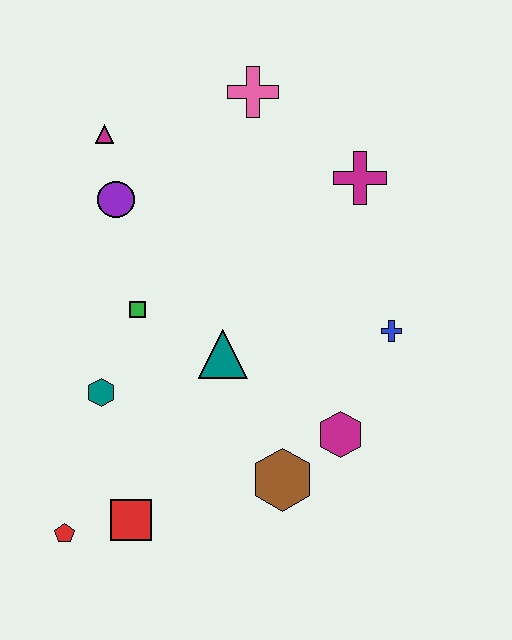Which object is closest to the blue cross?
The magenta hexagon is closest to the blue cross.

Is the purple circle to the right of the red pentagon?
Yes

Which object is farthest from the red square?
The pink cross is farthest from the red square.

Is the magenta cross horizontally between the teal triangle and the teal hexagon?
No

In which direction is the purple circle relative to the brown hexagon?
The purple circle is above the brown hexagon.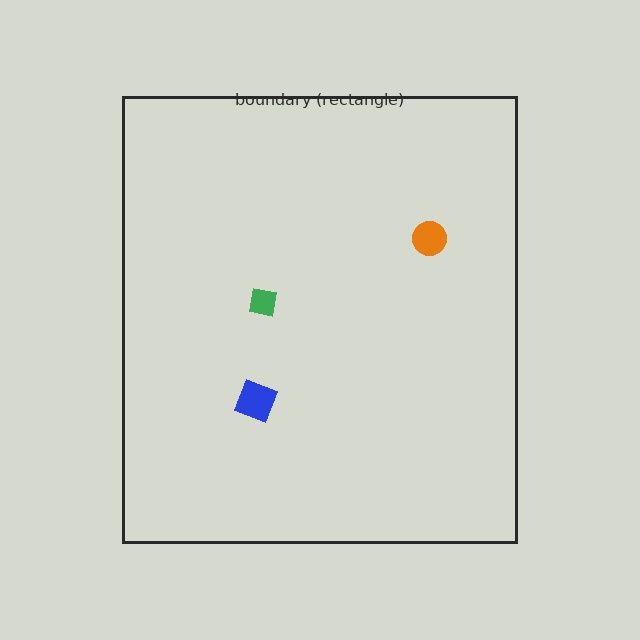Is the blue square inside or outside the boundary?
Inside.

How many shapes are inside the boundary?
3 inside, 0 outside.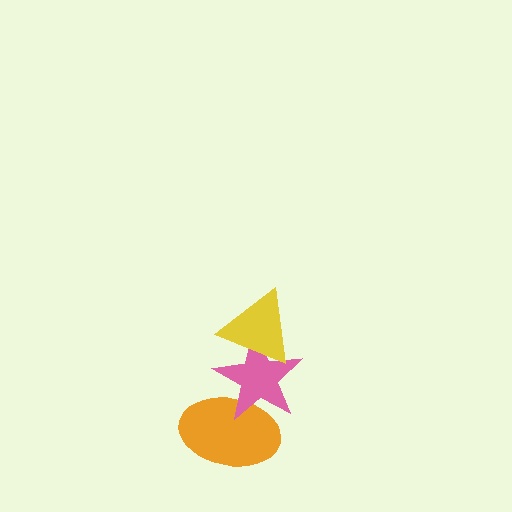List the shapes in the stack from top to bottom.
From top to bottom: the yellow triangle, the pink star, the orange ellipse.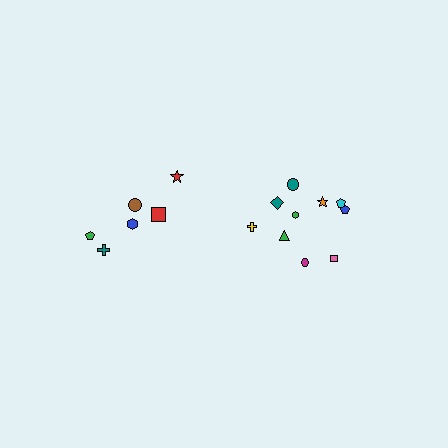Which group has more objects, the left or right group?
The right group.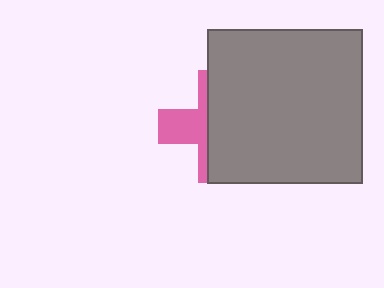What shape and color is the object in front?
The object in front is a gray square.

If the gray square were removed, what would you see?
You would see the complete pink cross.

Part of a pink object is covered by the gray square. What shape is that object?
It is a cross.